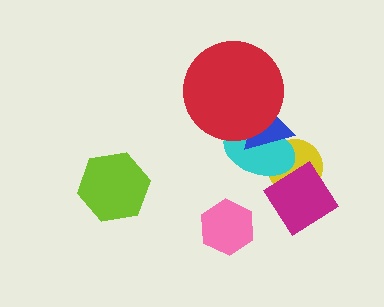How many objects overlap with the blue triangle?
3 objects overlap with the blue triangle.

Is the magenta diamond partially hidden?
No, no other shape covers it.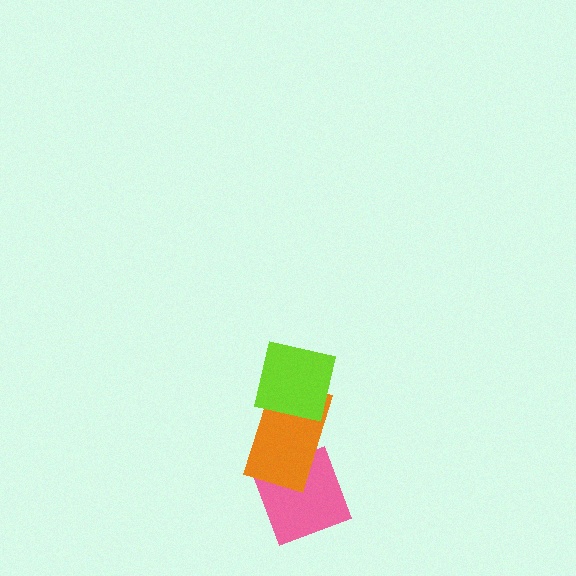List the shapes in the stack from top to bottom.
From top to bottom: the lime square, the orange rectangle, the pink diamond.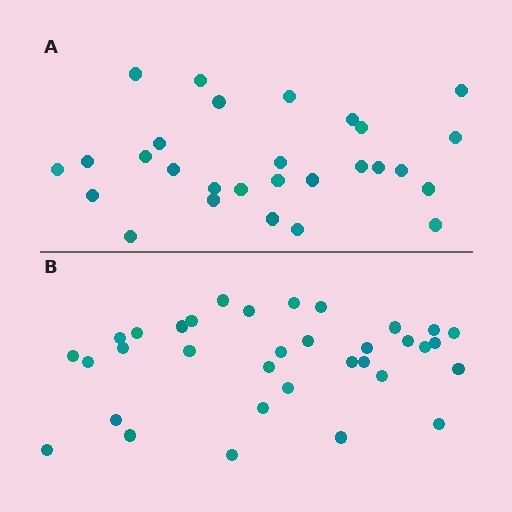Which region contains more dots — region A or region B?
Region B (the bottom region) has more dots.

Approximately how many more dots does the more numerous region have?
Region B has about 6 more dots than region A.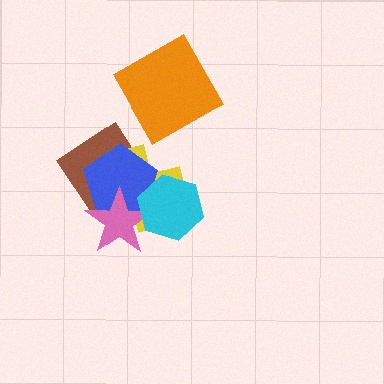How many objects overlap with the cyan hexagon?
4 objects overlap with the cyan hexagon.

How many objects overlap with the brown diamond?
4 objects overlap with the brown diamond.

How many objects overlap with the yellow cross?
4 objects overlap with the yellow cross.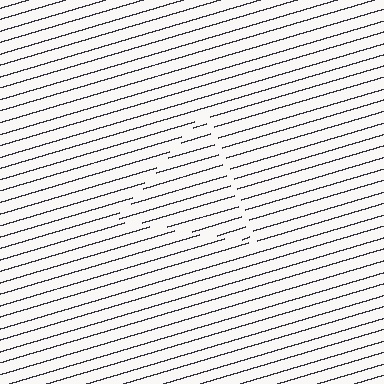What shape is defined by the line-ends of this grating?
An illusory triangle. The interior of the shape contains the same grating, shifted by half a period — the contour is defined by the phase discontinuity where line-ends from the inner and outer gratings abut.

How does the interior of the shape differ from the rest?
The interior of the shape contains the same grating, shifted by half a period — the contour is defined by the phase discontinuity where line-ends from the inner and outer gratings abut.